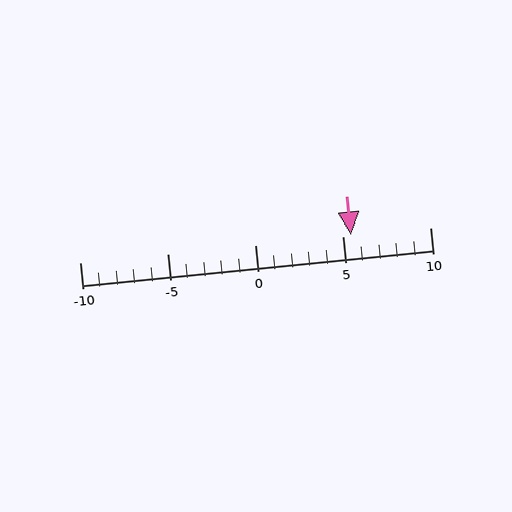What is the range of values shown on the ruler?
The ruler shows values from -10 to 10.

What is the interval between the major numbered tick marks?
The major tick marks are spaced 5 units apart.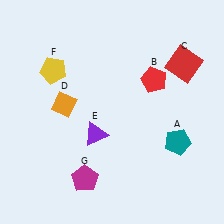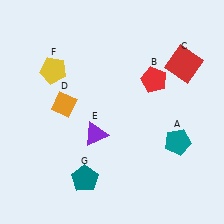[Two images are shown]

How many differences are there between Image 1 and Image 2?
There is 1 difference between the two images.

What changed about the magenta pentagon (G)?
In Image 1, G is magenta. In Image 2, it changed to teal.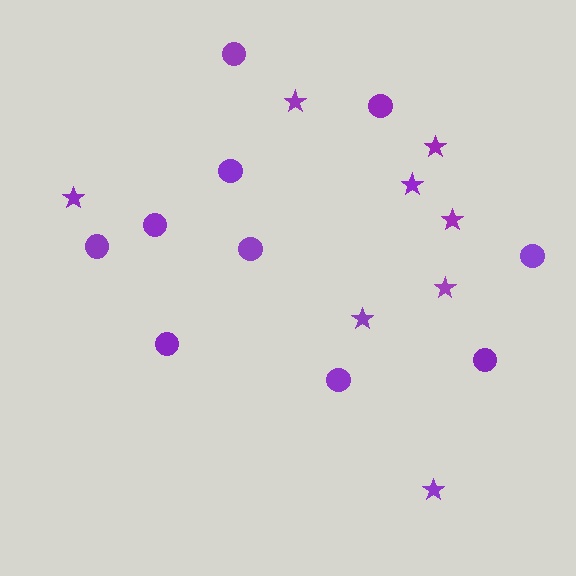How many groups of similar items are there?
There are 2 groups: one group of circles (10) and one group of stars (8).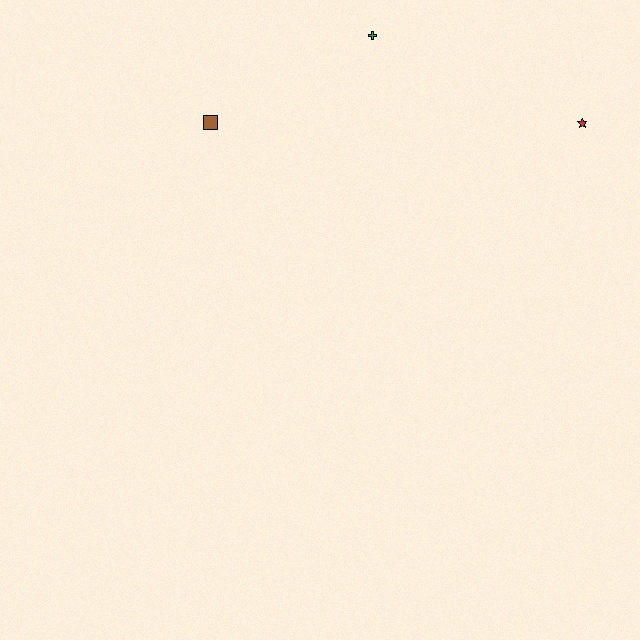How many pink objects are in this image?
There are no pink objects.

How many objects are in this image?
There are 3 objects.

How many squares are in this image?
There is 1 square.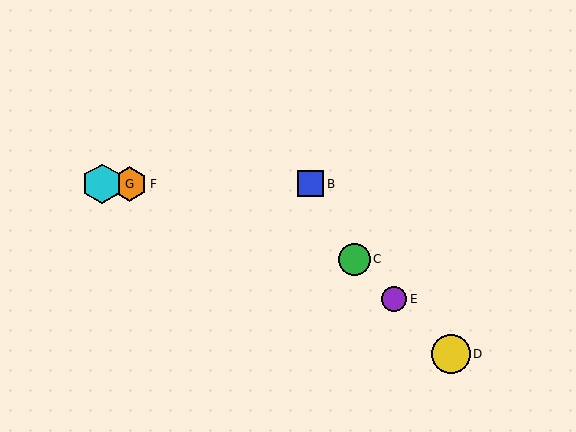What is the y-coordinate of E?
Object E is at y≈299.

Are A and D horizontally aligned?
No, A is at y≈184 and D is at y≈354.